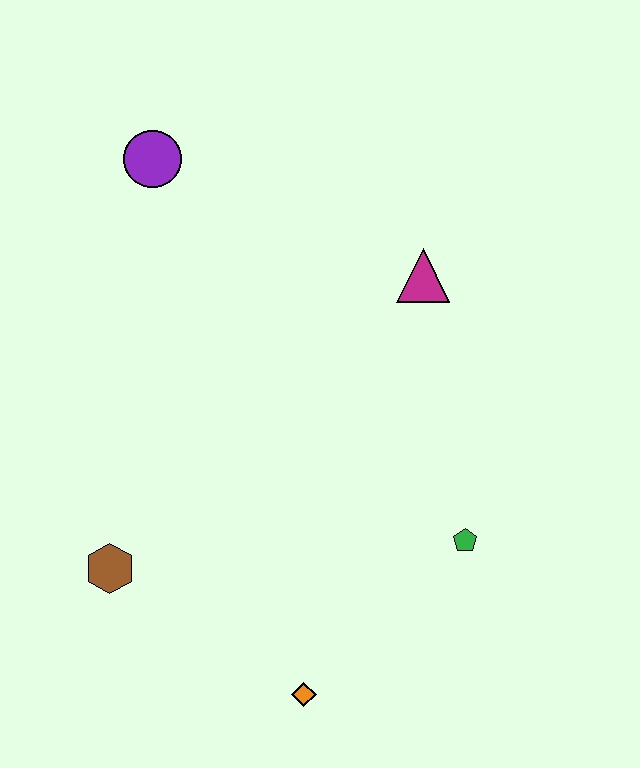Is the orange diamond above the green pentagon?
No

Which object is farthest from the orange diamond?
The purple circle is farthest from the orange diamond.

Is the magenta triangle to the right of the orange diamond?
Yes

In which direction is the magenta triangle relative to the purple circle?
The magenta triangle is to the right of the purple circle.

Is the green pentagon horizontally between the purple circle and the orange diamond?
No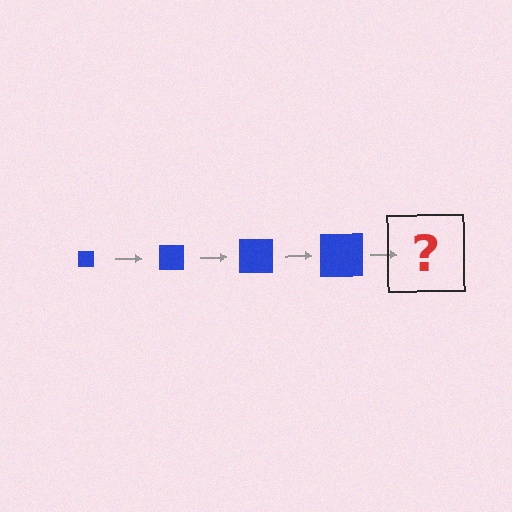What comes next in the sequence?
The next element should be a blue square, larger than the previous one.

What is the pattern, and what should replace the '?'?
The pattern is that the square gets progressively larger each step. The '?' should be a blue square, larger than the previous one.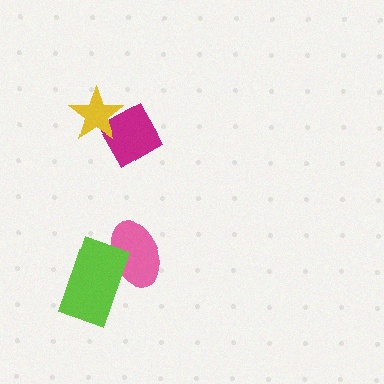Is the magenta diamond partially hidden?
Yes, it is partially covered by another shape.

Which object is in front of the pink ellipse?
The lime rectangle is in front of the pink ellipse.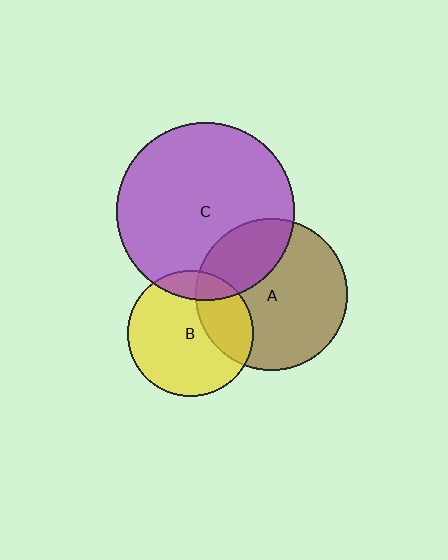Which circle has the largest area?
Circle C (purple).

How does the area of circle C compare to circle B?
Approximately 2.0 times.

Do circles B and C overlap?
Yes.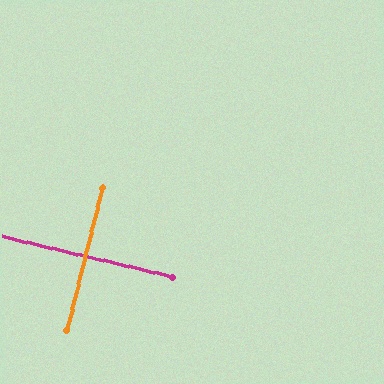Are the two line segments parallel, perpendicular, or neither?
Perpendicular — they meet at approximately 89°.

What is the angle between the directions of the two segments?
Approximately 89 degrees.